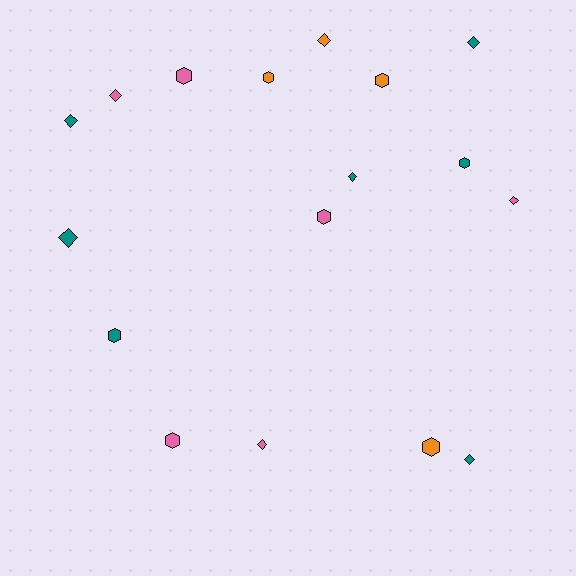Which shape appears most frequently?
Diamond, with 9 objects.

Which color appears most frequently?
Teal, with 7 objects.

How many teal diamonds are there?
There are 5 teal diamonds.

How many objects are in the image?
There are 17 objects.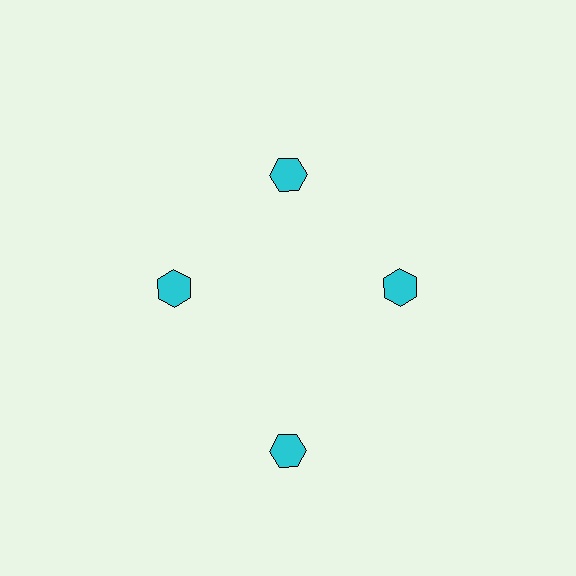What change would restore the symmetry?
The symmetry would be restored by moving it inward, back onto the ring so that all 4 hexagons sit at equal angles and equal distance from the center.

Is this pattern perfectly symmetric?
No. The 4 cyan hexagons are arranged in a ring, but one element near the 6 o'clock position is pushed outward from the center, breaking the 4-fold rotational symmetry.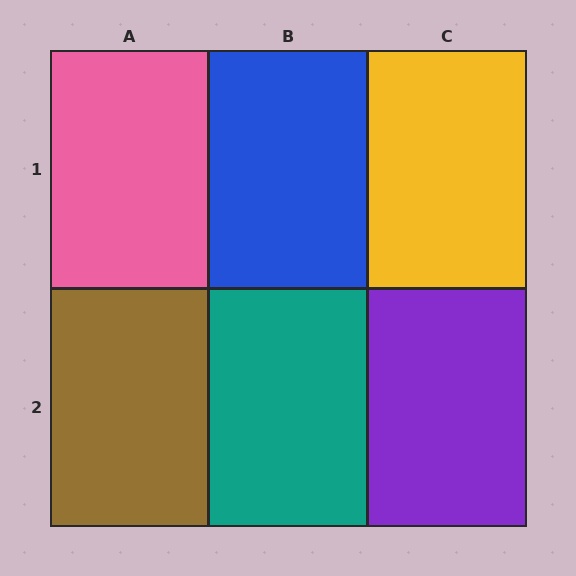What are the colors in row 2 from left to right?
Brown, teal, purple.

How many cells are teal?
1 cell is teal.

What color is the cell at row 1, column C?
Yellow.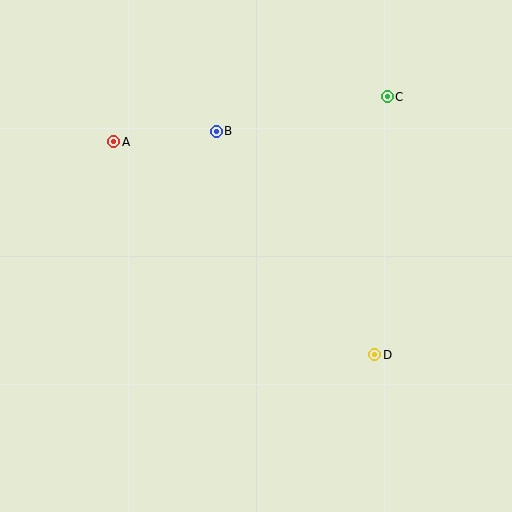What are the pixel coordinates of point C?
Point C is at (387, 97).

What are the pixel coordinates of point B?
Point B is at (216, 131).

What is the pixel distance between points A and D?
The distance between A and D is 337 pixels.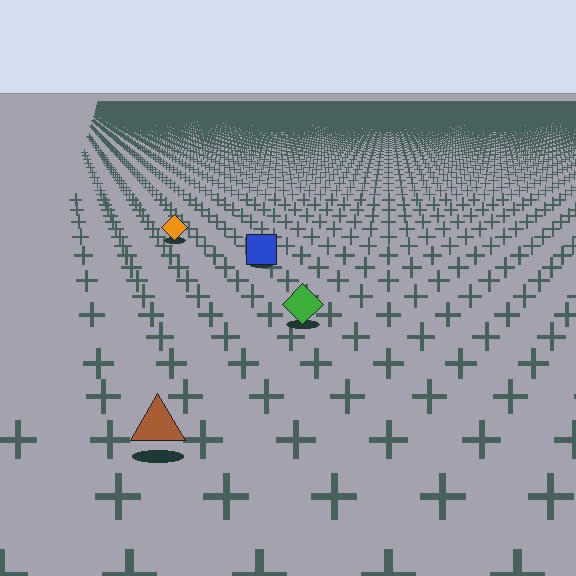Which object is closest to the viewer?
The brown triangle is closest. The texture marks near it are larger and more spread out.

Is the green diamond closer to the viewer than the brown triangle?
No. The brown triangle is closer — you can tell from the texture gradient: the ground texture is coarser near it.